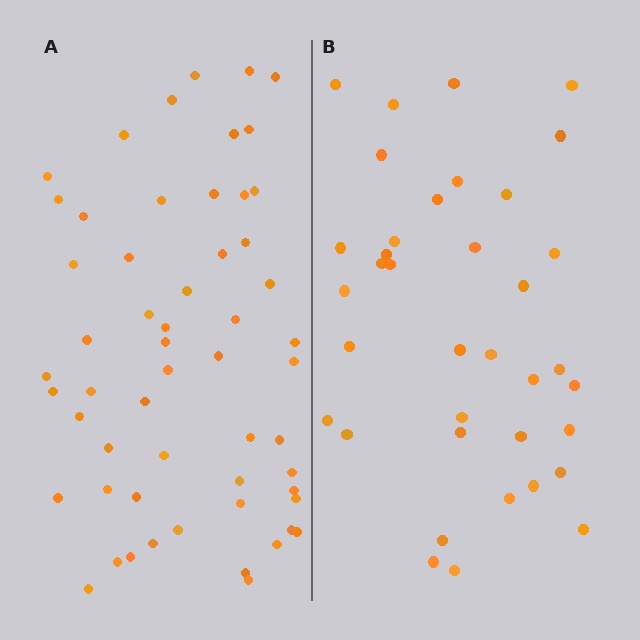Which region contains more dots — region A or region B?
Region A (the left region) has more dots.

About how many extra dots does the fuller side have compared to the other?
Region A has approximately 20 more dots than region B.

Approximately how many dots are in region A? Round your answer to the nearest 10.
About 60 dots. (The exact count is 56, which rounds to 60.)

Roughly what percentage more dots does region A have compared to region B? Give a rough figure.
About 50% more.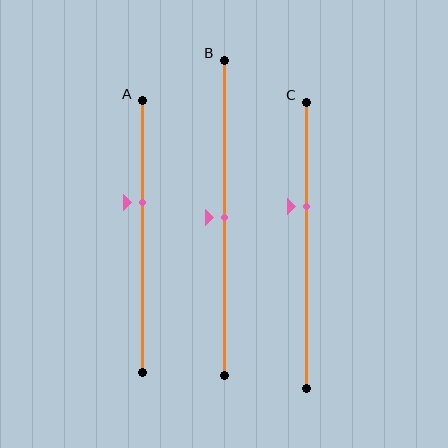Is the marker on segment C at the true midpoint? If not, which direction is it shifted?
No, the marker on segment C is shifted upward by about 14% of the segment length.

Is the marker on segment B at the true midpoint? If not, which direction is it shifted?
Yes, the marker on segment B is at the true midpoint.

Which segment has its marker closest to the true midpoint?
Segment B has its marker closest to the true midpoint.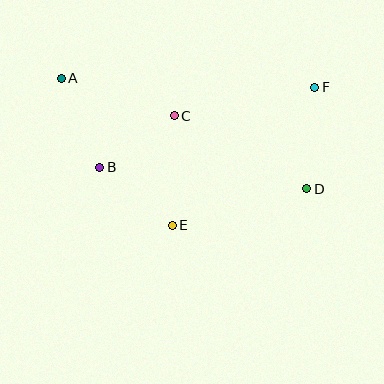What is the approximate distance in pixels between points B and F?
The distance between B and F is approximately 229 pixels.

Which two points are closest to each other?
Points B and C are closest to each other.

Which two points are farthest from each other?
Points A and D are farthest from each other.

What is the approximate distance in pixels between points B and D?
The distance between B and D is approximately 208 pixels.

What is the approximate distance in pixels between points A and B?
The distance between A and B is approximately 97 pixels.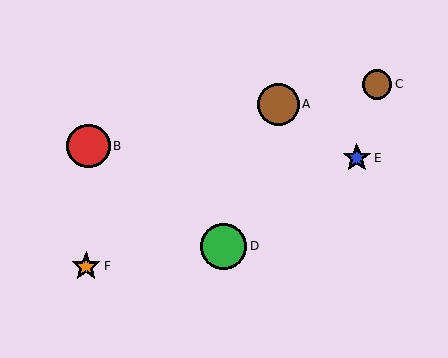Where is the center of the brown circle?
The center of the brown circle is at (278, 104).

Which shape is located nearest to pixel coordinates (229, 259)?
The green circle (labeled D) at (224, 246) is nearest to that location.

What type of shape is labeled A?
Shape A is a brown circle.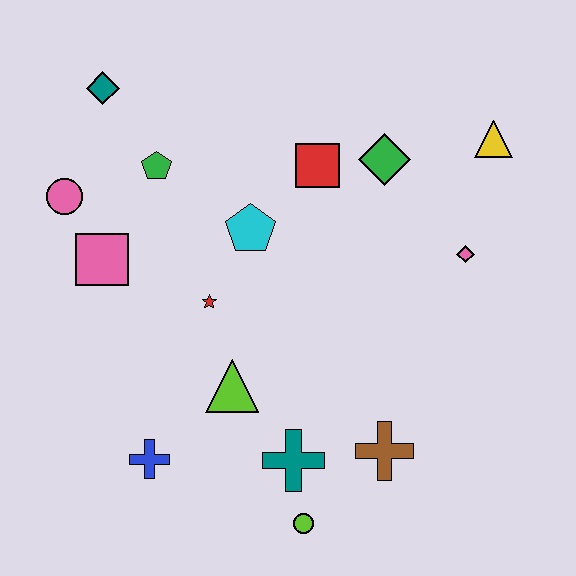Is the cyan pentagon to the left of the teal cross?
Yes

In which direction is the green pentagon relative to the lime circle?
The green pentagon is above the lime circle.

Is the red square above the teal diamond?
No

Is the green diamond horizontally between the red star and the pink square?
No